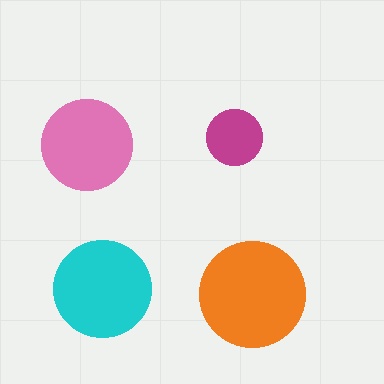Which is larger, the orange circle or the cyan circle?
The orange one.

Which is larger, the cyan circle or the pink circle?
The cyan one.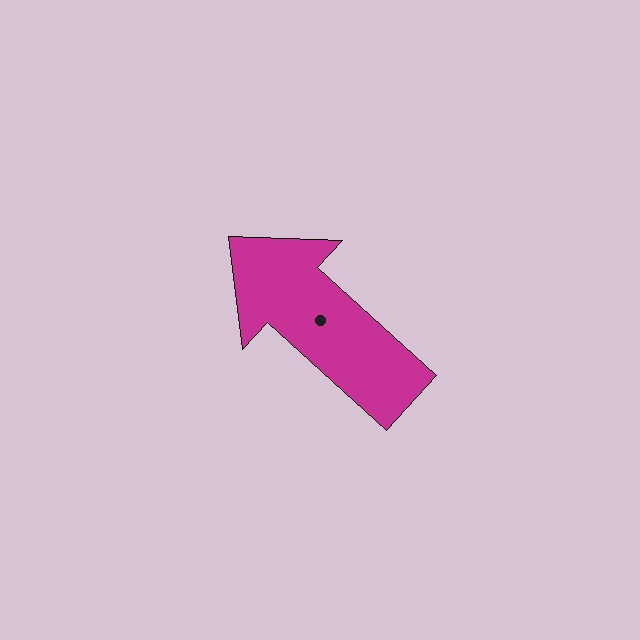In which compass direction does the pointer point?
Northwest.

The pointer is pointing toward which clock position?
Roughly 10 o'clock.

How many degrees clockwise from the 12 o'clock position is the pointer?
Approximately 312 degrees.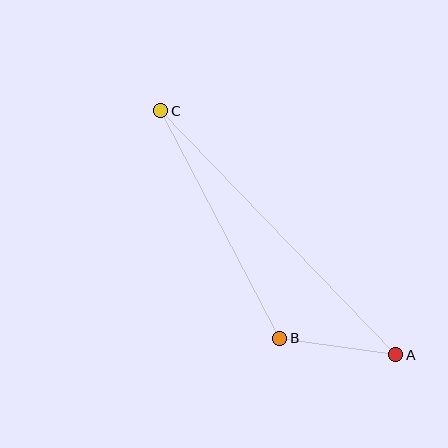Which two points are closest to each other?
Points A and B are closest to each other.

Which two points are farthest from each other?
Points A and C are farthest from each other.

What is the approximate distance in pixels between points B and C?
The distance between B and C is approximately 257 pixels.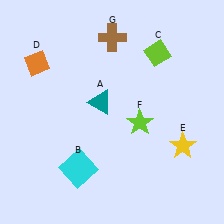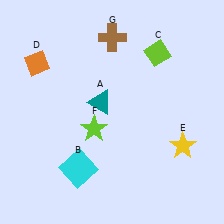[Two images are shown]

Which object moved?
The lime star (F) moved left.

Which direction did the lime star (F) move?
The lime star (F) moved left.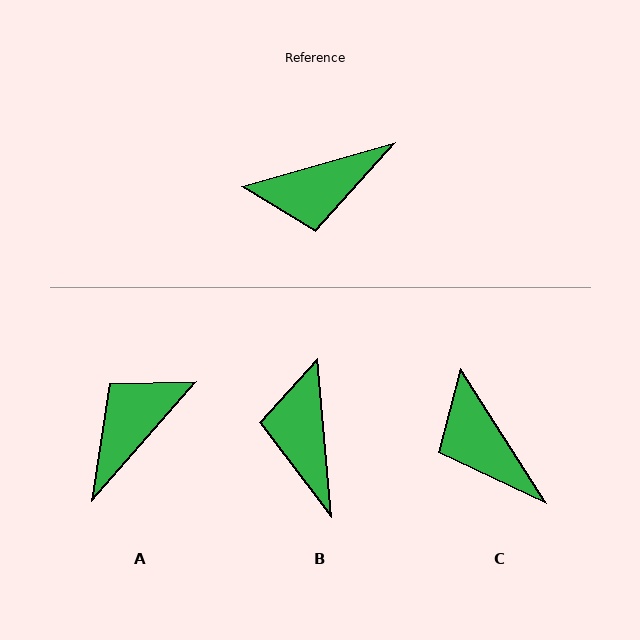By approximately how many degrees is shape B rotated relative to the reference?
Approximately 101 degrees clockwise.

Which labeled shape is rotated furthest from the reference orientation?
A, about 147 degrees away.